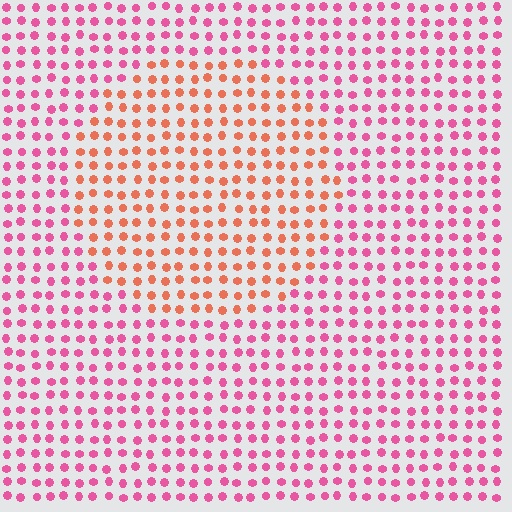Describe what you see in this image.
The image is filled with small pink elements in a uniform arrangement. A circle-shaped region is visible where the elements are tinted to a slightly different hue, forming a subtle color boundary.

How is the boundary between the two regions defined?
The boundary is defined purely by a slight shift in hue (about 41 degrees). Spacing, size, and orientation are identical on both sides.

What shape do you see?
I see a circle.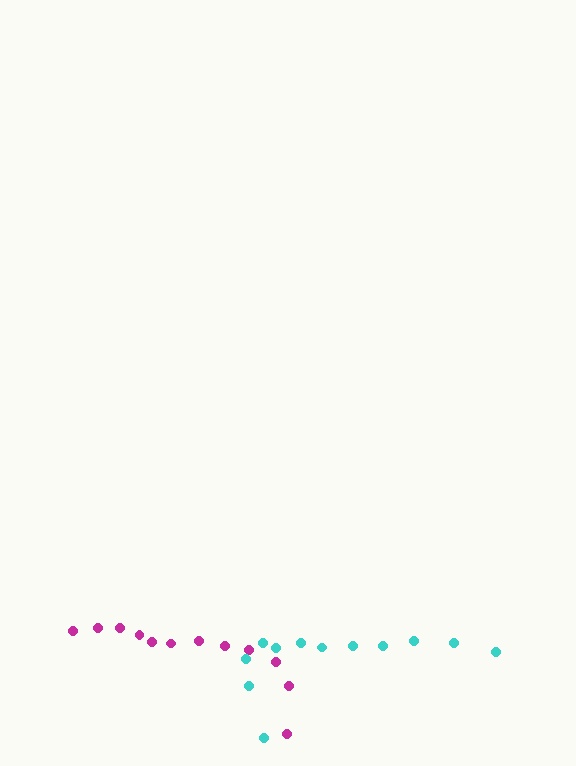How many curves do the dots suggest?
There are 2 distinct paths.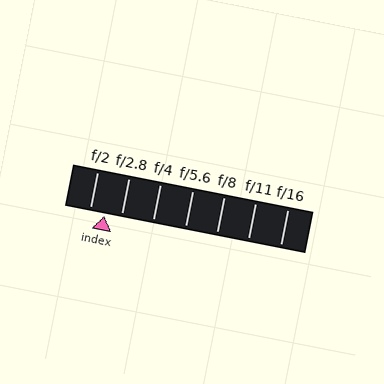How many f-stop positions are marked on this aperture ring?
There are 7 f-stop positions marked.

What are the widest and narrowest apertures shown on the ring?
The widest aperture shown is f/2 and the narrowest is f/16.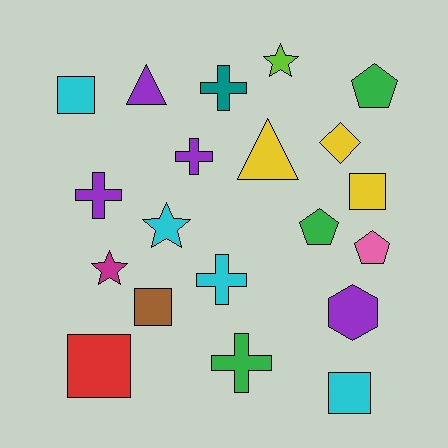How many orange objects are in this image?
There are no orange objects.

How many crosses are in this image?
There are 5 crosses.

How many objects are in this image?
There are 20 objects.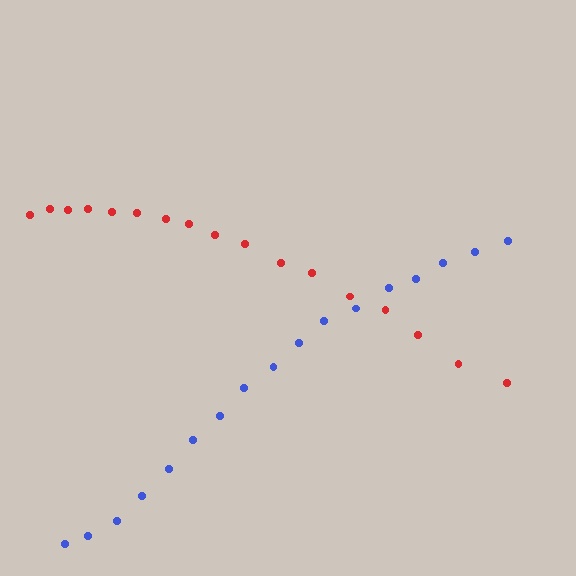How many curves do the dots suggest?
There are 2 distinct paths.